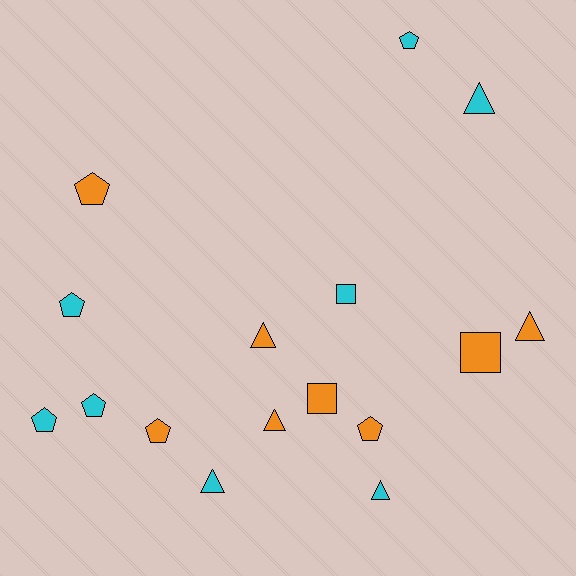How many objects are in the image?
There are 16 objects.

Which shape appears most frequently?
Pentagon, with 7 objects.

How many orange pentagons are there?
There are 3 orange pentagons.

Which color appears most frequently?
Cyan, with 8 objects.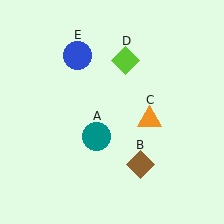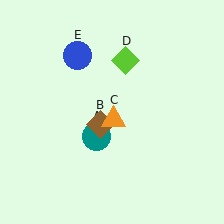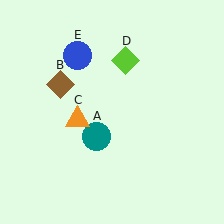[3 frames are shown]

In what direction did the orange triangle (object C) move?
The orange triangle (object C) moved left.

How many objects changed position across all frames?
2 objects changed position: brown diamond (object B), orange triangle (object C).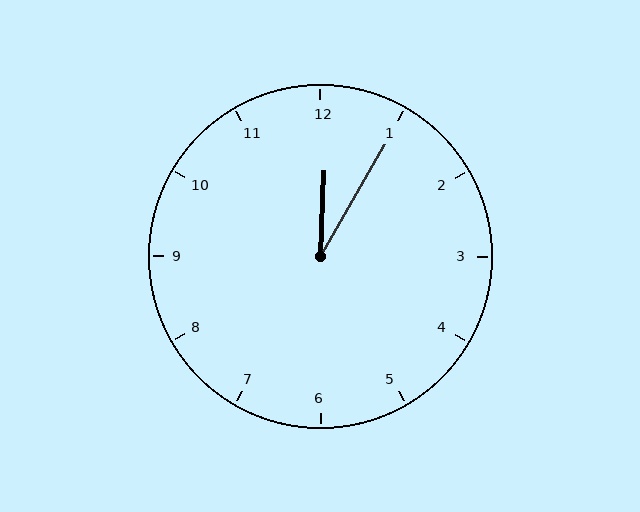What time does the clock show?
12:05.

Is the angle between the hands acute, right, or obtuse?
It is acute.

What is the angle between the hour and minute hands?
Approximately 28 degrees.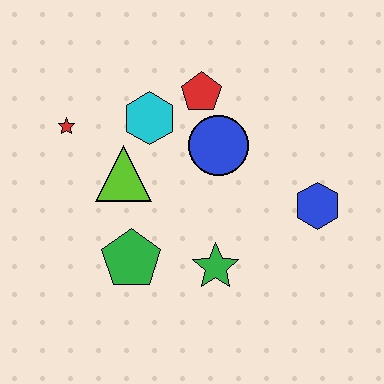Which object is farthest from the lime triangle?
The blue hexagon is farthest from the lime triangle.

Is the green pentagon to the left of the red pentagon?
Yes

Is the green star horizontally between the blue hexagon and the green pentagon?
Yes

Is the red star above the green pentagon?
Yes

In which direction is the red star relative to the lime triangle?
The red star is to the left of the lime triangle.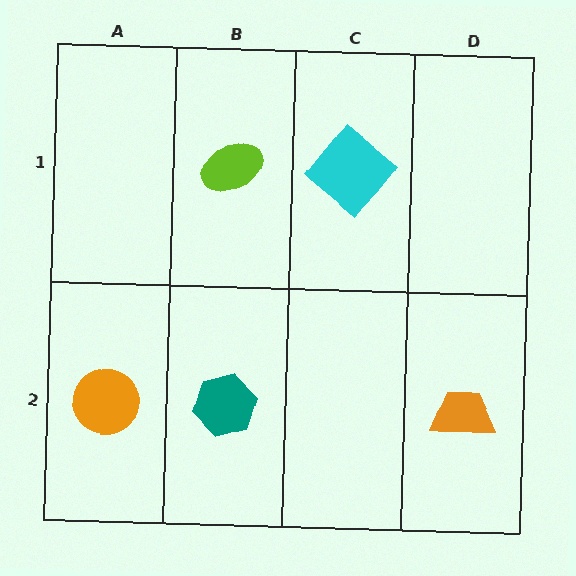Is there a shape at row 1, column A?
No, that cell is empty.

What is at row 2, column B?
A teal hexagon.